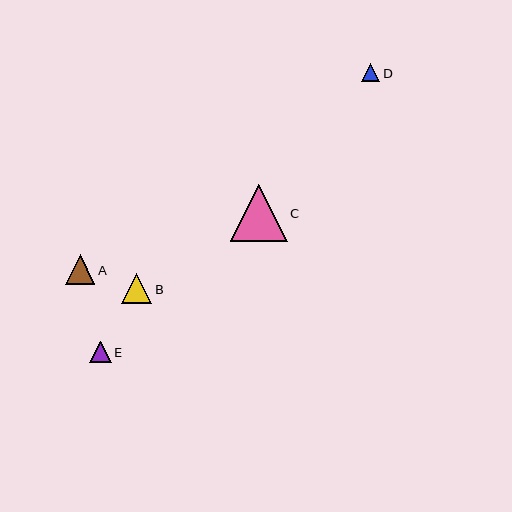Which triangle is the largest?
Triangle C is the largest with a size of approximately 57 pixels.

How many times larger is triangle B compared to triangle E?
Triangle B is approximately 1.4 times the size of triangle E.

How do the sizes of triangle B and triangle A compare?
Triangle B and triangle A are approximately the same size.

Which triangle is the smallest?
Triangle D is the smallest with a size of approximately 18 pixels.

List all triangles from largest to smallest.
From largest to smallest: C, B, A, E, D.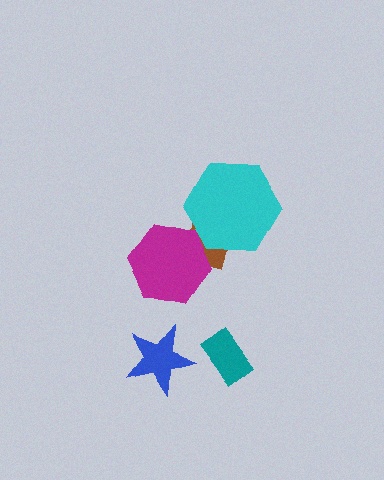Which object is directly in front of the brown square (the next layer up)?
The magenta hexagon is directly in front of the brown square.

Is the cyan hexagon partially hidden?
No, no other shape covers it.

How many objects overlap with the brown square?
2 objects overlap with the brown square.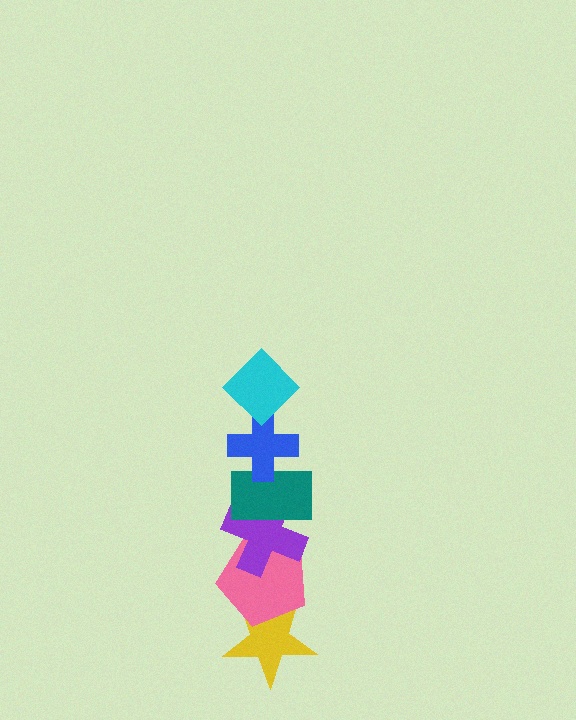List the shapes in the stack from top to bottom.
From top to bottom: the cyan diamond, the blue cross, the teal rectangle, the purple cross, the pink pentagon, the yellow star.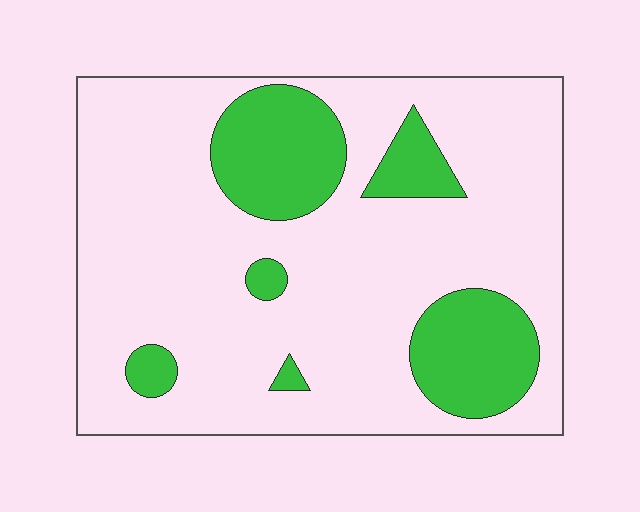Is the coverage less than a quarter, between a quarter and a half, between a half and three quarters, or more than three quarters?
Less than a quarter.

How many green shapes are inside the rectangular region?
6.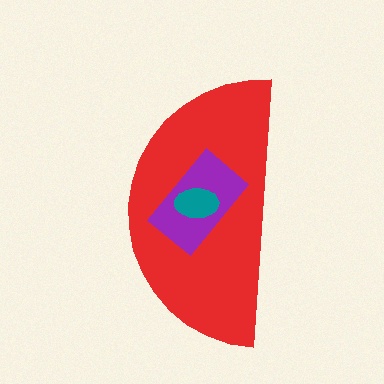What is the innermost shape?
The teal ellipse.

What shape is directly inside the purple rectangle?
The teal ellipse.